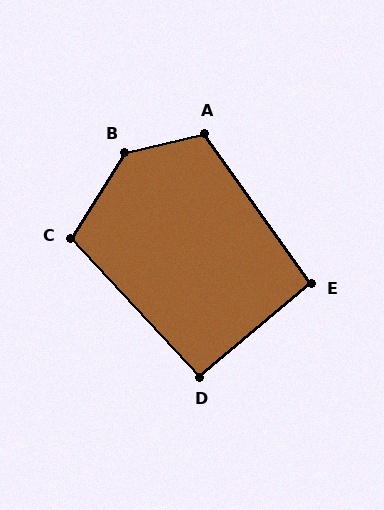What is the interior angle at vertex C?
Approximately 105 degrees (obtuse).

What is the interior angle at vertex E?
Approximately 95 degrees (approximately right).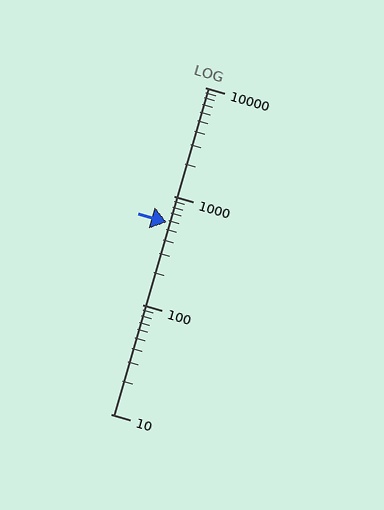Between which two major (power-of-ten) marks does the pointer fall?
The pointer is between 100 and 1000.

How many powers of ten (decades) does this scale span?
The scale spans 3 decades, from 10 to 10000.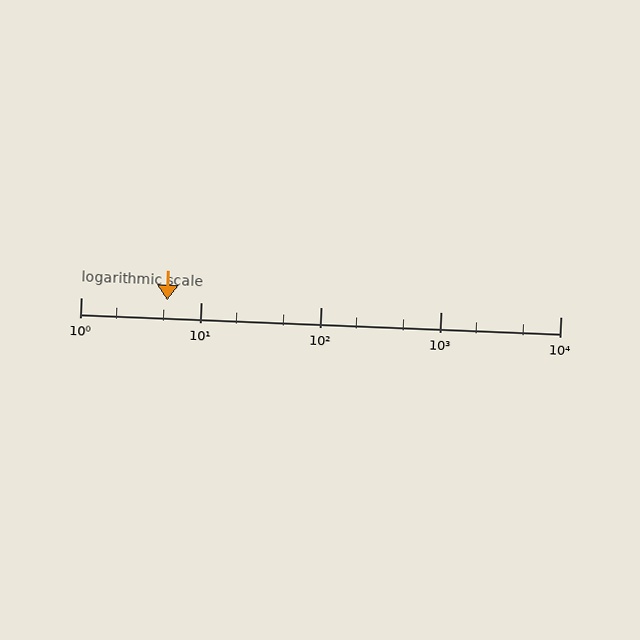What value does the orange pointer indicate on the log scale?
The pointer indicates approximately 5.3.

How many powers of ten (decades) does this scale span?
The scale spans 4 decades, from 1 to 10000.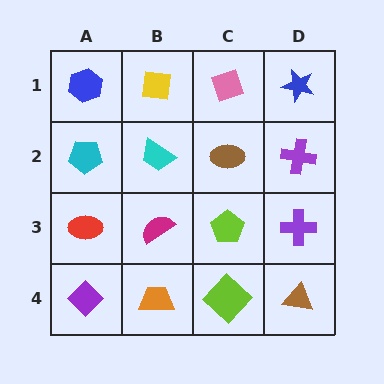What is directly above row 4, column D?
A purple cross.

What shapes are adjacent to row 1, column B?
A cyan trapezoid (row 2, column B), a blue hexagon (row 1, column A), a pink diamond (row 1, column C).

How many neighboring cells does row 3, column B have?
4.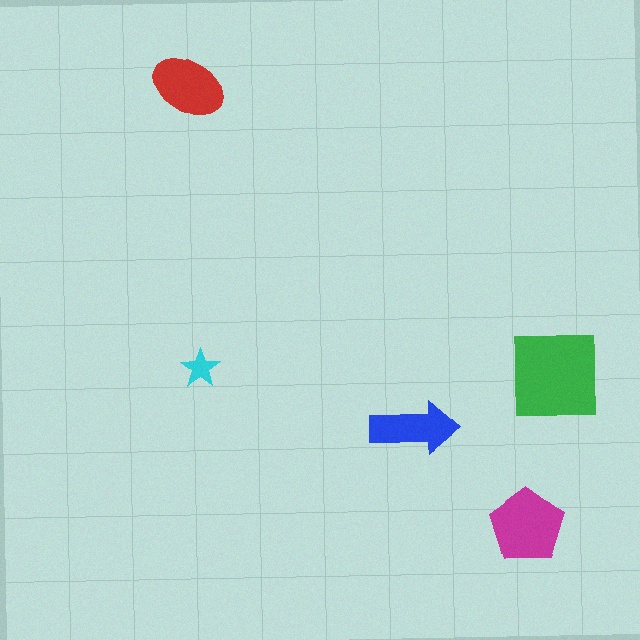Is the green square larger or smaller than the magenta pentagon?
Larger.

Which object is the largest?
The green square.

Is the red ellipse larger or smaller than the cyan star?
Larger.